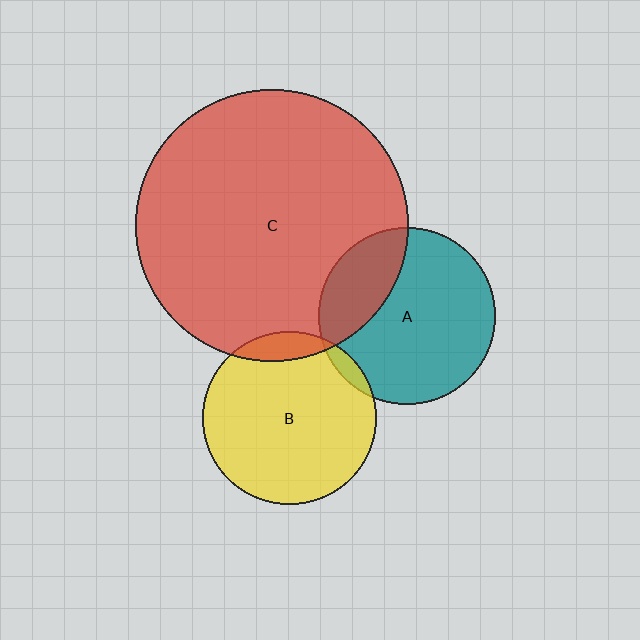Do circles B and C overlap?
Yes.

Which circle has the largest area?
Circle C (red).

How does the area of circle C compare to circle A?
Approximately 2.4 times.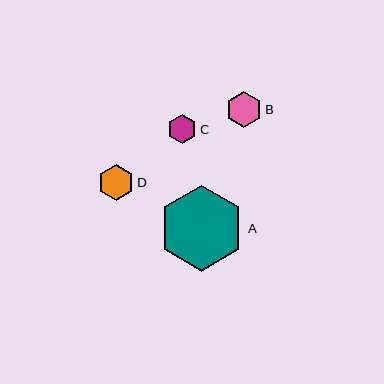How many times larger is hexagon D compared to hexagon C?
Hexagon D is approximately 1.2 times the size of hexagon C.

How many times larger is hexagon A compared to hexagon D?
Hexagon A is approximately 2.4 times the size of hexagon D.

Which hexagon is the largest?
Hexagon A is the largest with a size of approximately 86 pixels.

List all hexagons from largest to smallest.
From largest to smallest: A, B, D, C.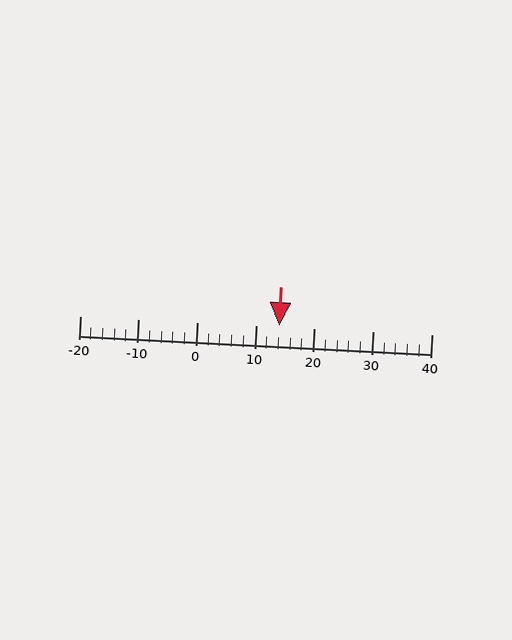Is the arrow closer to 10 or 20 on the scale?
The arrow is closer to 10.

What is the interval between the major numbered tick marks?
The major tick marks are spaced 10 units apart.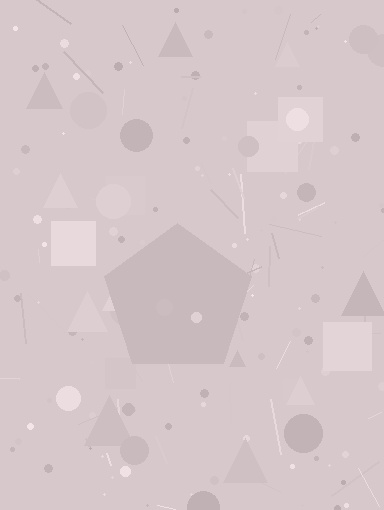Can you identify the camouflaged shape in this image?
The camouflaged shape is a pentagon.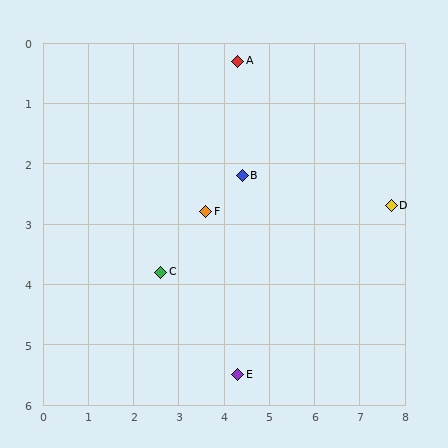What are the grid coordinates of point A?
Point A is at approximately (4.3, 0.3).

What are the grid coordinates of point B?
Point B is at approximately (4.4, 2.2).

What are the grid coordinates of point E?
Point E is at approximately (4.3, 5.5).